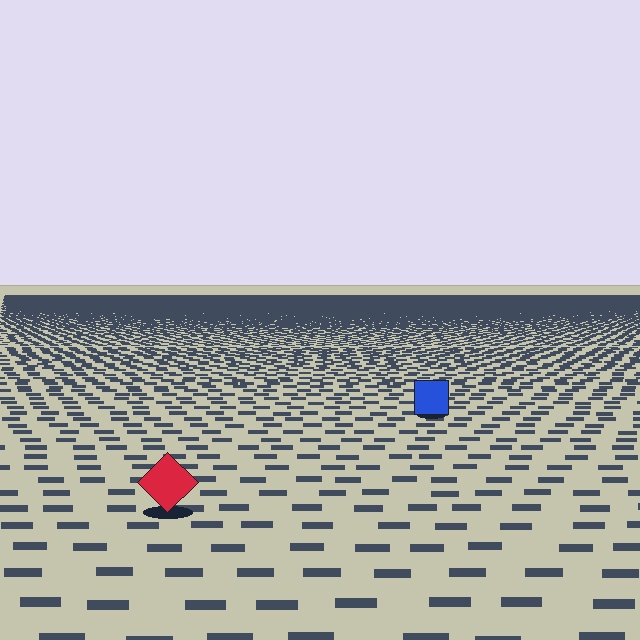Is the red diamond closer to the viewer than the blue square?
Yes. The red diamond is closer — you can tell from the texture gradient: the ground texture is coarser near it.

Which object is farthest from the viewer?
The blue square is farthest from the viewer. It appears smaller and the ground texture around it is denser.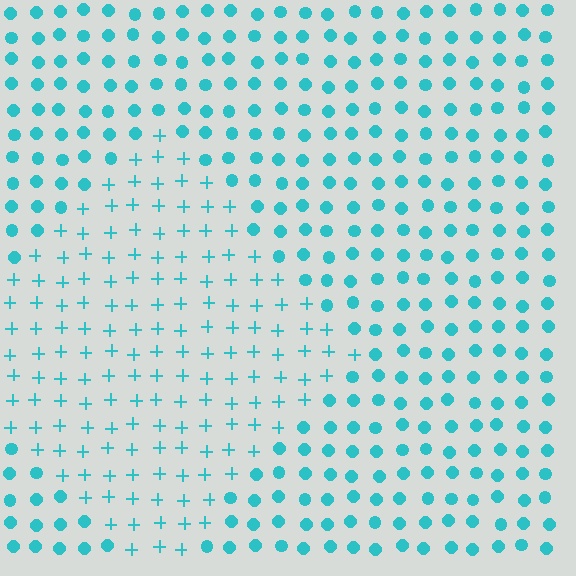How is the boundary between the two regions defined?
The boundary is defined by a change in element shape: plus signs inside vs. circles outside. All elements share the same color and spacing.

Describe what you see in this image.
The image is filled with small cyan elements arranged in a uniform grid. A diamond-shaped region contains plus signs, while the surrounding area contains circles. The boundary is defined purely by the change in element shape.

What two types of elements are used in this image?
The image uses plus signs inside the diamond region and circles outside it.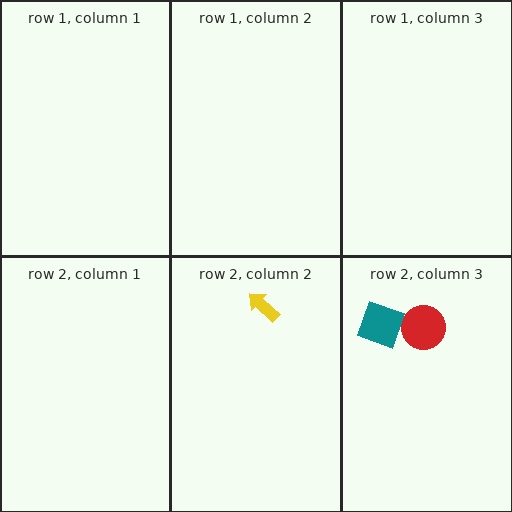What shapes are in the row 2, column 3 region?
The red circle, the teal diamond.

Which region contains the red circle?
The row 2, column 3 region.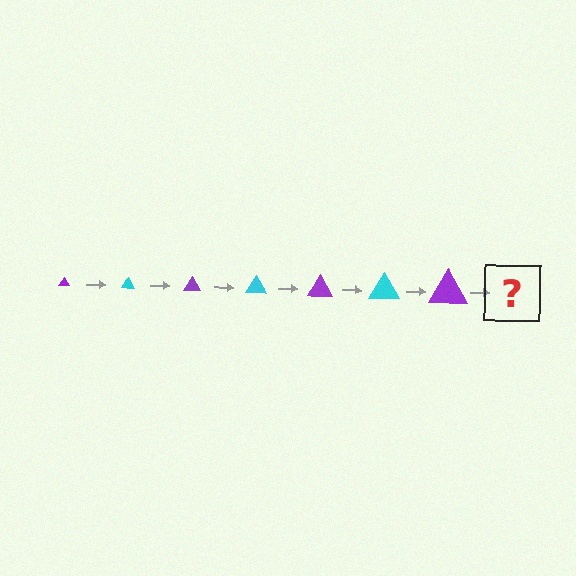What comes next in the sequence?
The next element should be a cyan triangle, larger than the previous one.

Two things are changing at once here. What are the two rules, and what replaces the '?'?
The two rules are that the triangle grows larger each step and the color cycles through purple and cyan. The '?' should be a cyan triangle, larger than the previous one.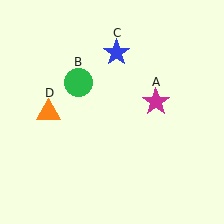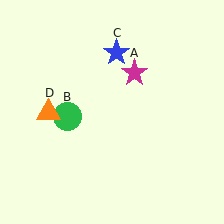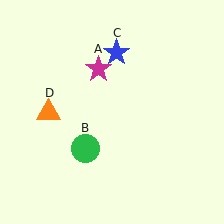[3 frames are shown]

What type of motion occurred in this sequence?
The magenta star (object A), green circle (object B) rotated counterclockwise around the center of the scene.